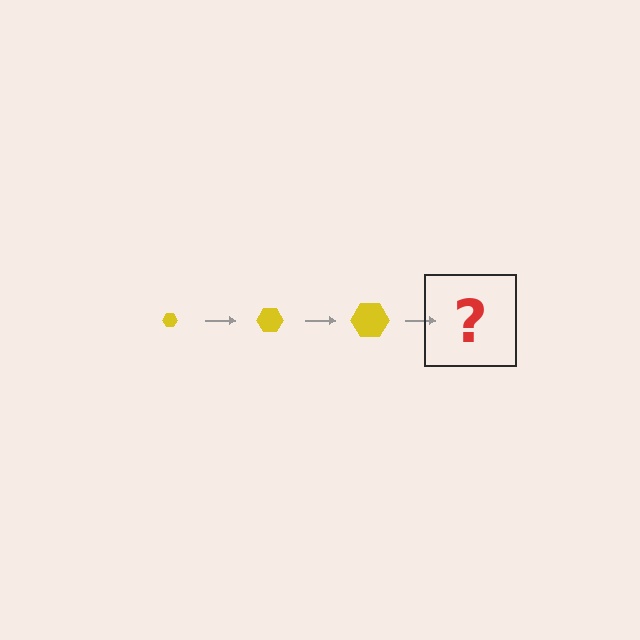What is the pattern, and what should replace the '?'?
The pattern is that the hexagon gets progressively larger each step. The '?' should be a yellow hexagon, larger than the previous one.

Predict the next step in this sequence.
The next step is a yellow hexagon, larger than the previous one.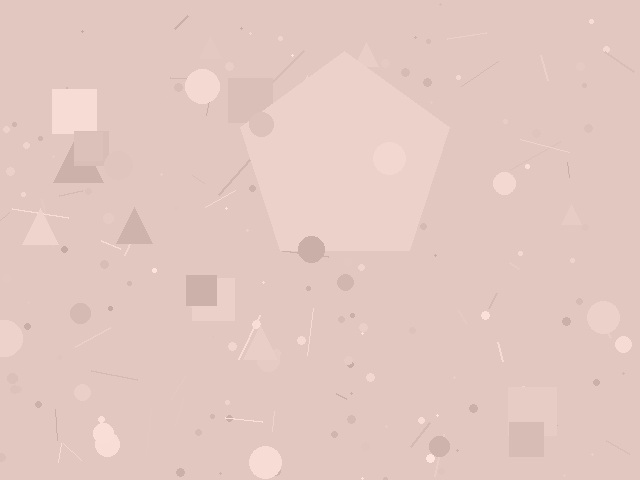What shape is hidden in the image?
A pentagon is hidden in the image.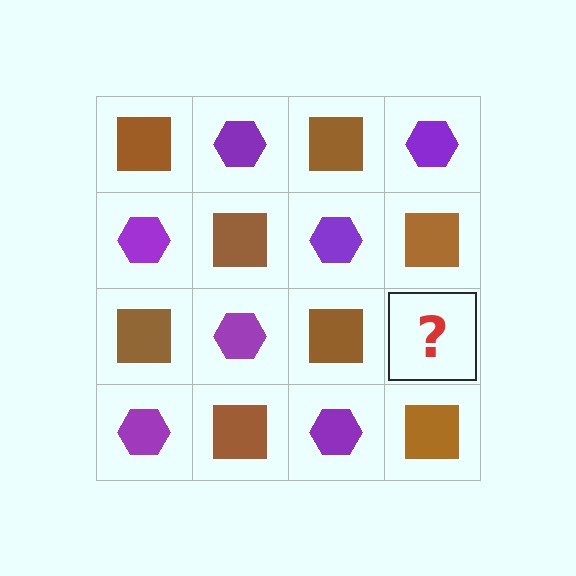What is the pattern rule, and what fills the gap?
The rule is that it alternates brown square and purple hexagon in a checkerboard pattern. The gap should be filled with a purple hexagon.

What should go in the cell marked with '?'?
The missing cell should contain a purple hexagon.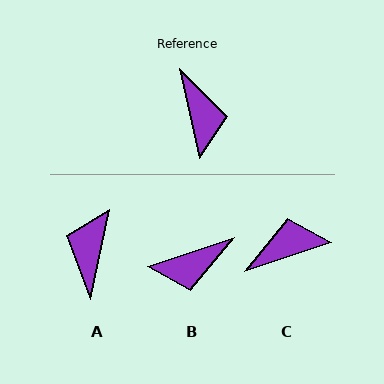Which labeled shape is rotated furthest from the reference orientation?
A, about 155 degrees away.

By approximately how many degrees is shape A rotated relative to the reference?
Approximately 155 degrees counter-clockwise.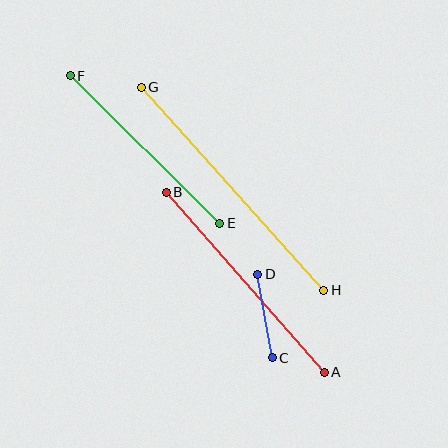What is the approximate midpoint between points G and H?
The midpoint is at approximately (232, 189) pixels.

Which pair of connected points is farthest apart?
Points G and H are farthest apart.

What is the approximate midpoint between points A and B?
The midpoint is at approximately (245, 282) pixels.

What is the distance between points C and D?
The distance is approximately 85 pixels.